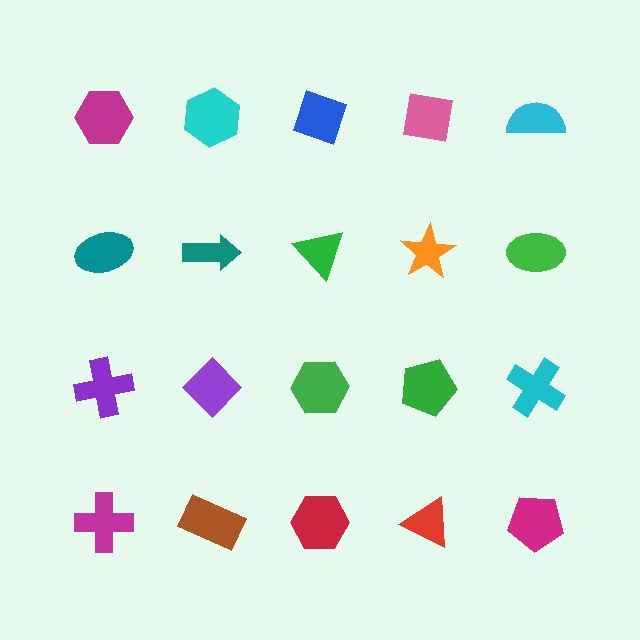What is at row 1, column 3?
A blue diamond.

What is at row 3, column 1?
A purple cross.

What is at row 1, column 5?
A cyan semicircle.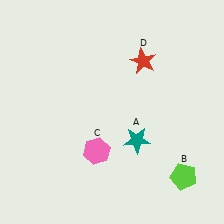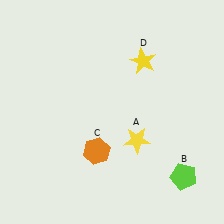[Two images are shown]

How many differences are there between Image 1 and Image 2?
There are 3 differences between the two images.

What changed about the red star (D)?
In Image 1, D is red. In Image 2, it changed to yellow.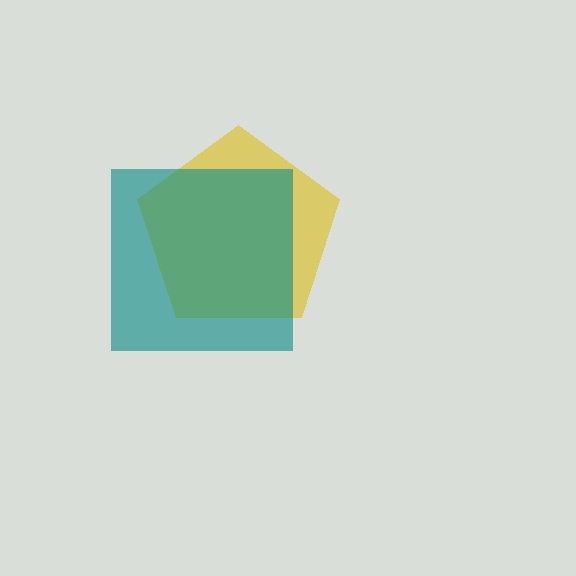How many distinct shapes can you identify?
There are 2 distinct shapes: a yellow pentagon, a teal square.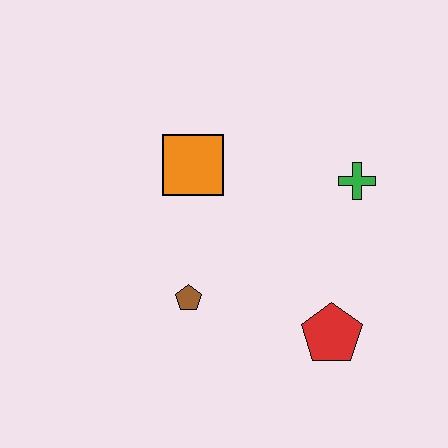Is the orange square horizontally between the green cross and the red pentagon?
No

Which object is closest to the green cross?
The red pentagon is closest to the green cross.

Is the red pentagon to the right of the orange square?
Yes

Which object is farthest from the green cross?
The brown pentagon is farthest from the green cross.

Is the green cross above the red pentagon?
Yes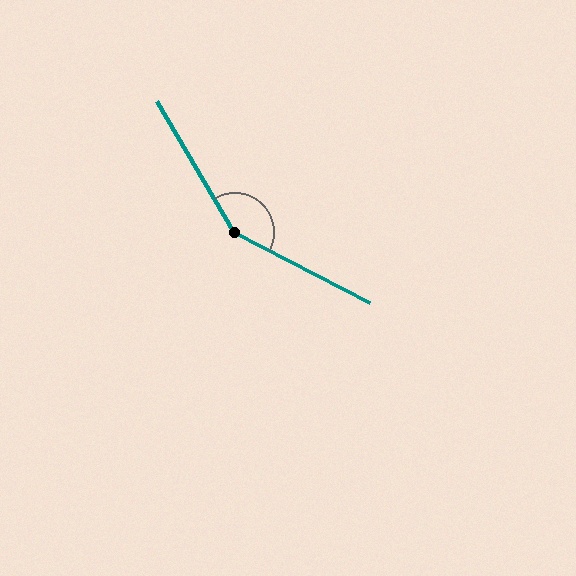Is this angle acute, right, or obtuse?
It is obtuse.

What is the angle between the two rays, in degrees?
Approximately 148 degrees.